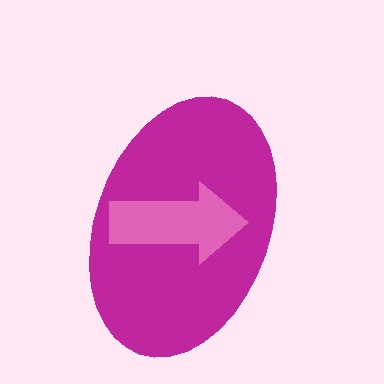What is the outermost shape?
The magenta ellipse.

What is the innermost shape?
The pink arrow.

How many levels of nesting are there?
2.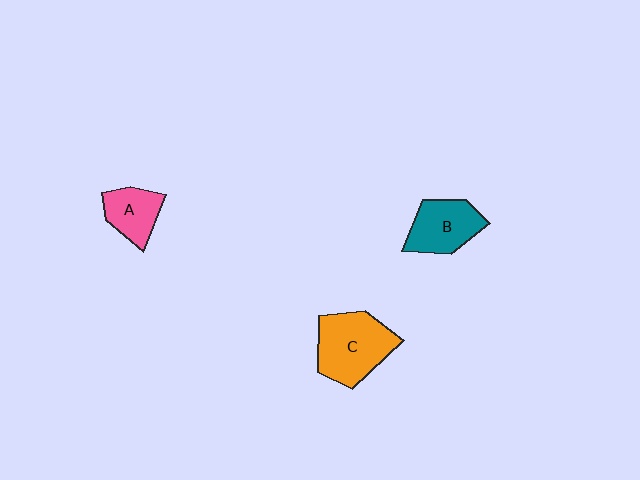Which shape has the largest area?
Shape C (orange).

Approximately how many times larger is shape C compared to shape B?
Approximately 1.3 times.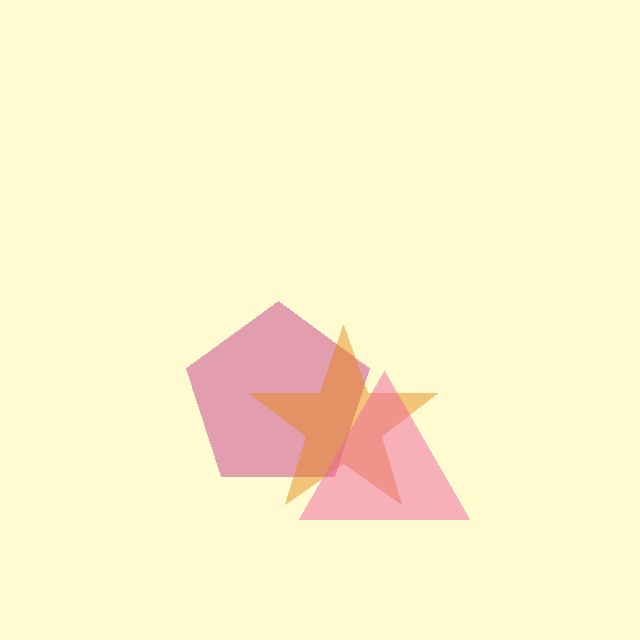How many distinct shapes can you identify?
There are 3 distinct shapes: a magenta pentagon, an orange star, a pink triangle.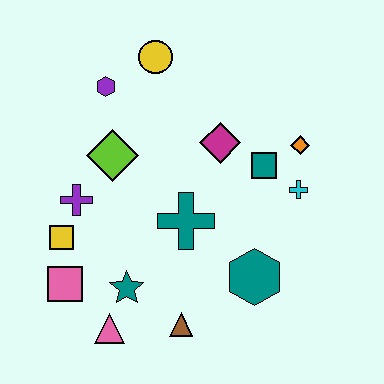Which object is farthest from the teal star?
The yellow circle is farthest from the teal star.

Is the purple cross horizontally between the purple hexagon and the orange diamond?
No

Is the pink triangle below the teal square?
Yes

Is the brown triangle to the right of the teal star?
Yes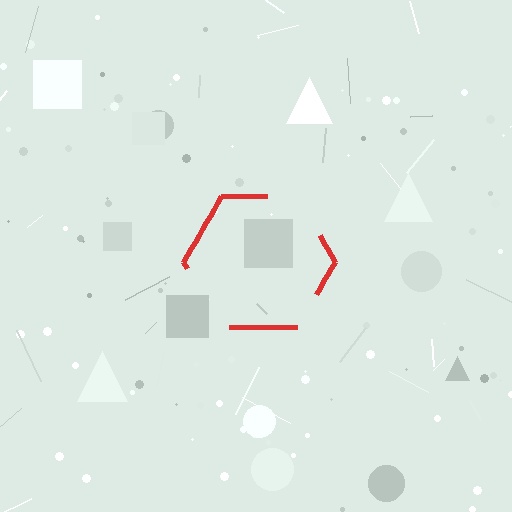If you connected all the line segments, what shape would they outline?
They would outline a hexagon.